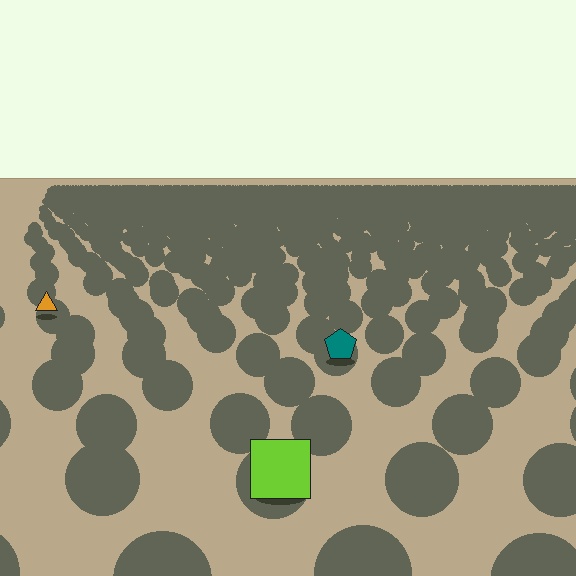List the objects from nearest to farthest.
From nearest to farthest: the lime square, the teal pentagon, the orange triangle.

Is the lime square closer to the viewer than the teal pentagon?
Yes. The lime square is closer — you can tell from the texture gradient: the ground texture is coarser near it.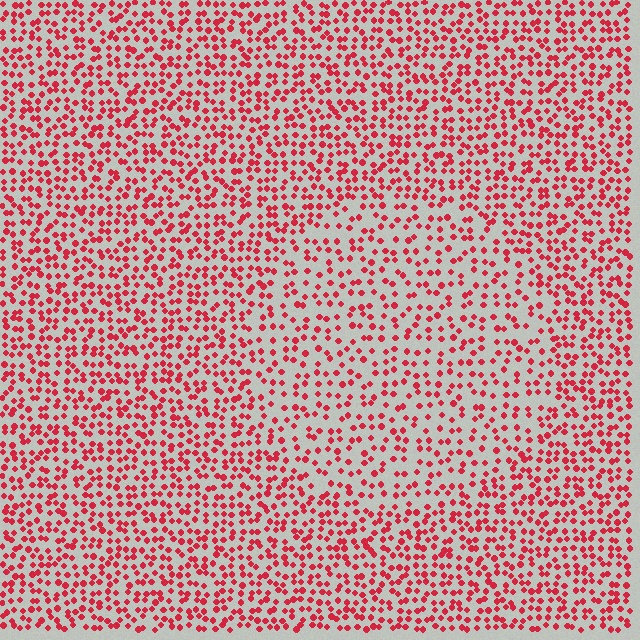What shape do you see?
I see a circle.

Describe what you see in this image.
The image contains small red elements arranged at two different densities. A circle-shaped region is visible where the elements are less densely packed than the surrounding area.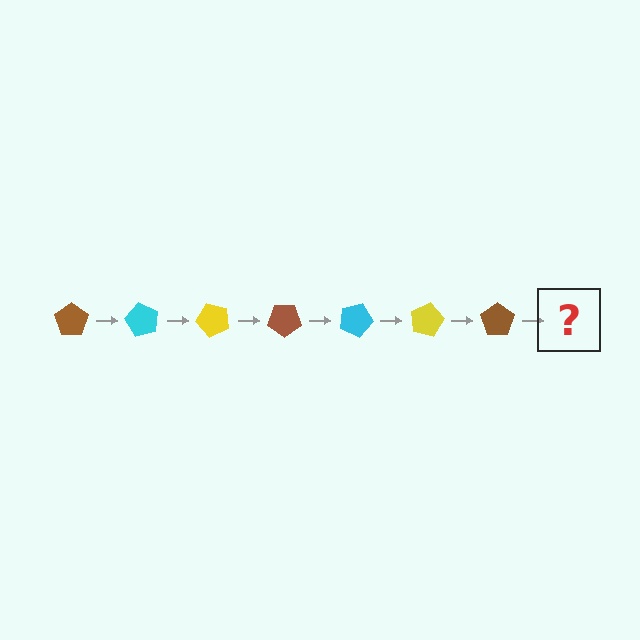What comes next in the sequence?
The next element should be a cyan pentagon, rotated 420 degrees from the start.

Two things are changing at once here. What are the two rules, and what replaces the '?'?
The two rules are that it rotates 60 degrees each step and the color cycles through brown, cyan, and yellow. The '?' should be a cyan pentagon, rotated 420 degrees from the start.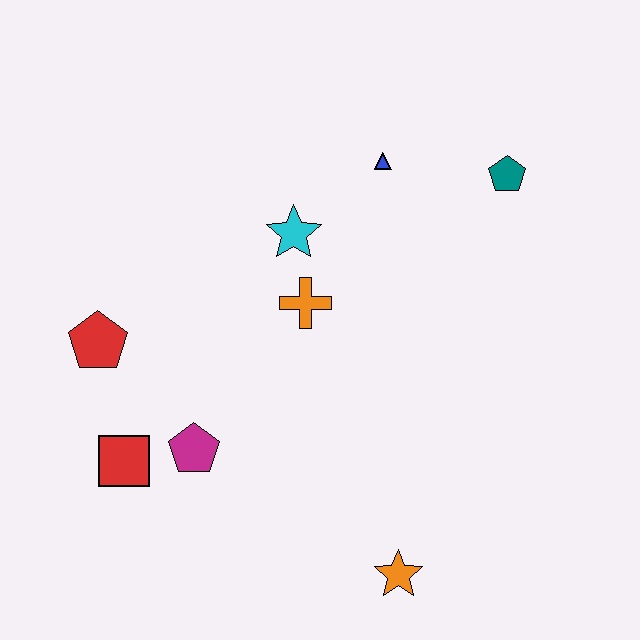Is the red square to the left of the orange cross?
Yes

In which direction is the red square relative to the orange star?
The red square is to the left of the orange star.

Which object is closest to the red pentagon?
The red square is closest to the red pentagon.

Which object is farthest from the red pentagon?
The teal pentagon is farthest from the red pentagon.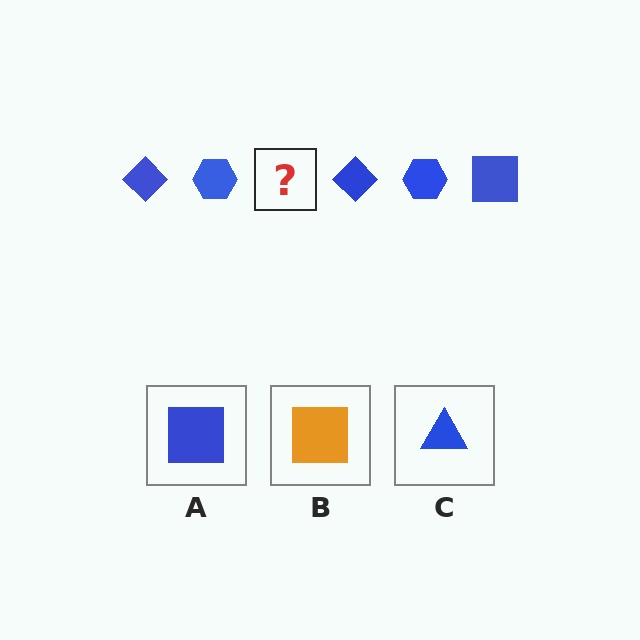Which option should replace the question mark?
Option A.